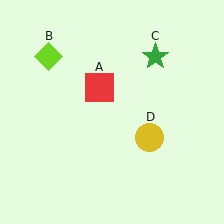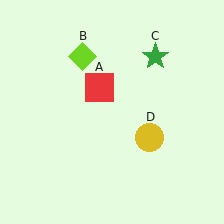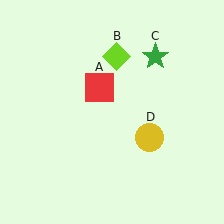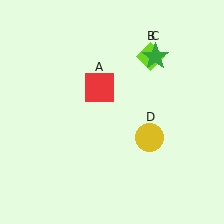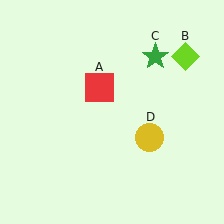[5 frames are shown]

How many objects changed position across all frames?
1 object changed position: lime diamond (object B).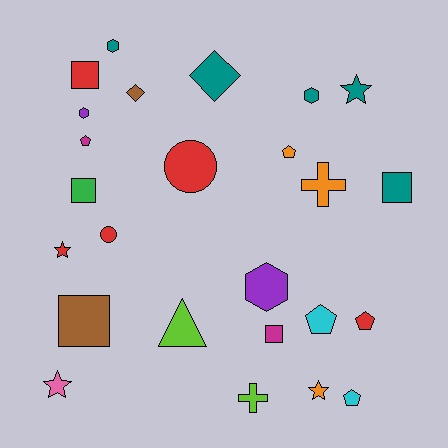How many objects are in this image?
There are 25 objects.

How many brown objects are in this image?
There are 2 brown objects.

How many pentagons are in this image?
There are 5 pentagons.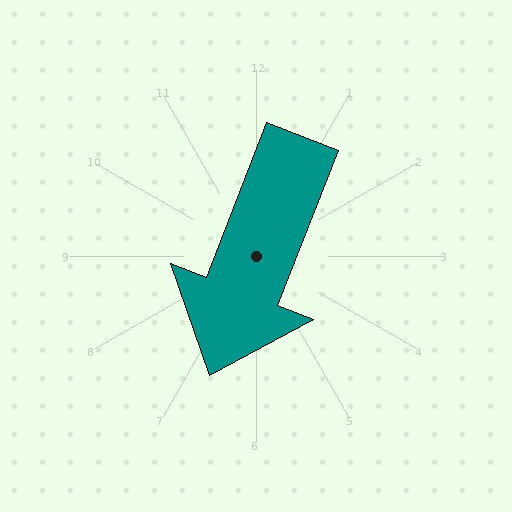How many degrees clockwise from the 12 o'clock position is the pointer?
Approximately 201 degrees.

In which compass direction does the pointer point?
South.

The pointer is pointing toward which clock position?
Roughly 7 o'clock.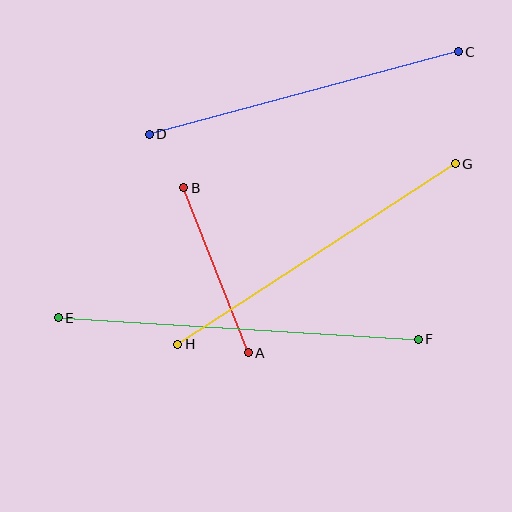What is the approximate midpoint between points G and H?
The midpoint is at approximately (316, 254) pixels.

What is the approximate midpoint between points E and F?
The midpoint is at approximately (238, 328) pixels.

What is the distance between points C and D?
The distance is approximately 320 pixels.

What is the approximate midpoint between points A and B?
The midpoint is at approximately (216, 270) pixels.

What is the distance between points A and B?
The distance is approximately 177 pixels.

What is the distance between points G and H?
The distance is approximately 331 pixels.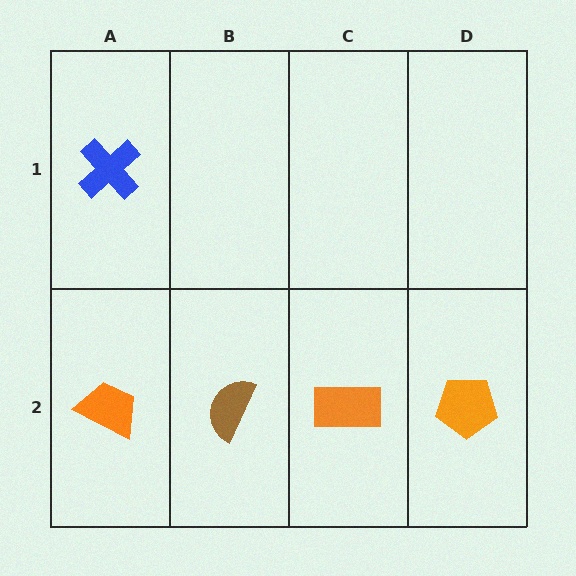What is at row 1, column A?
A blue cross.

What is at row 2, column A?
An orange trapezoid.